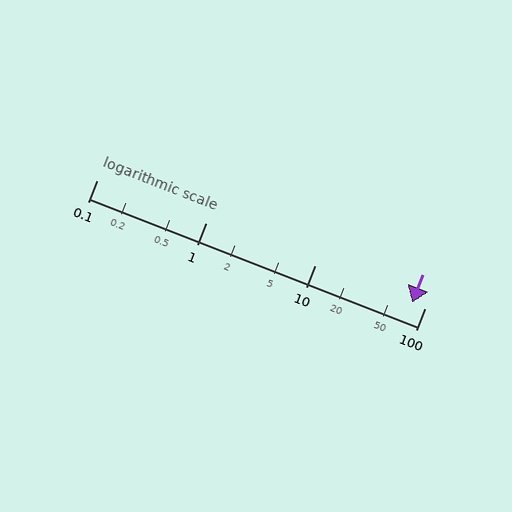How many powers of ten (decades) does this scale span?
The scale spans 3 decades, from 0.1 to 100.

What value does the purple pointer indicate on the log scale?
The pointer indicates approximately 77.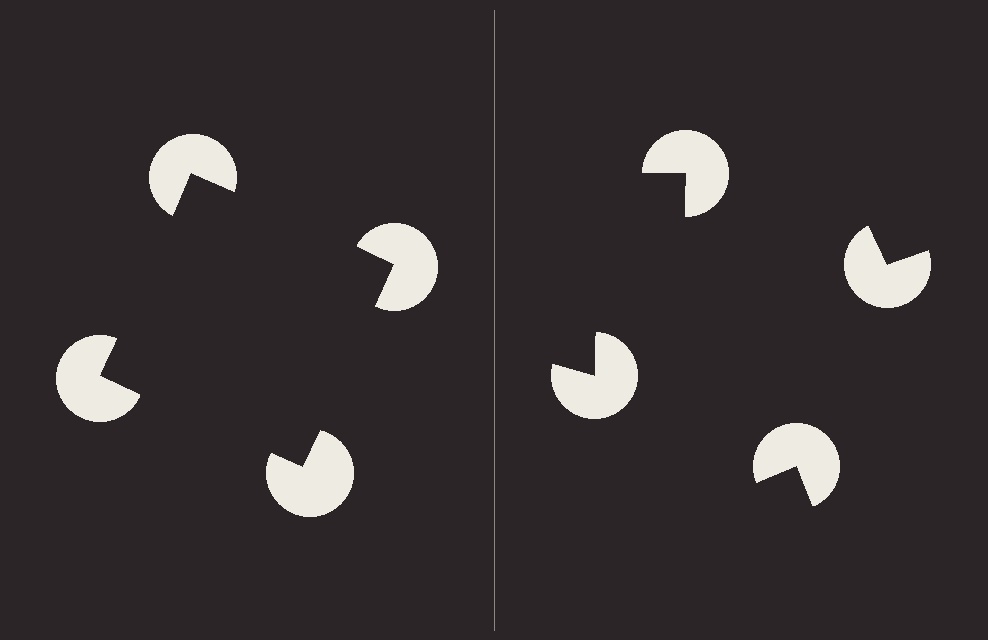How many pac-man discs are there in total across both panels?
8 — 4 on each side.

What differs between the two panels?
The pac-man discs are positioned identically on both sides; only the wedge orientations differ. On the left they align to a square; on the right they are misaligned.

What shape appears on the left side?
An illusory square.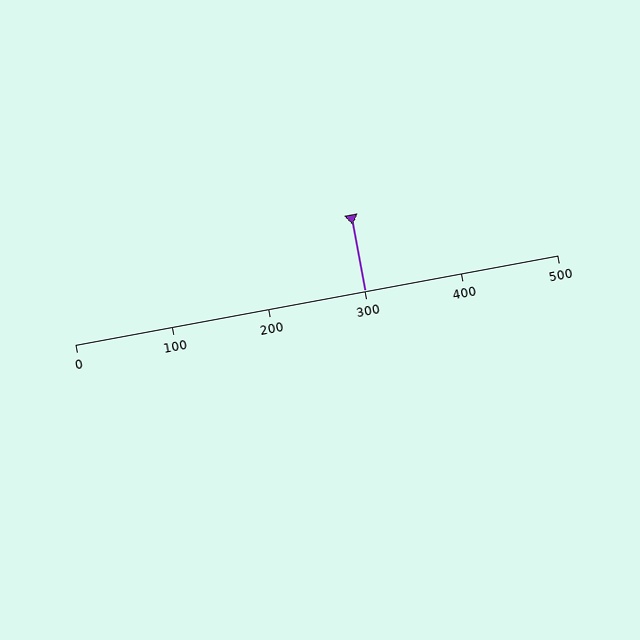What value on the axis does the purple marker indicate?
The marker indicates approximately 300.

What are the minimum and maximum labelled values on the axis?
The axis runs from 0 to 500.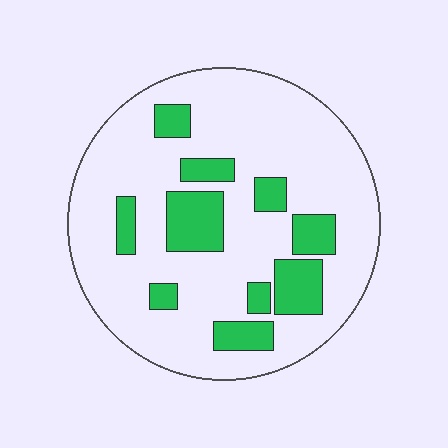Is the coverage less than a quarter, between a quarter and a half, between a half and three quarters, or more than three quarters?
Less than a quarter.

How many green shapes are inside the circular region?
10.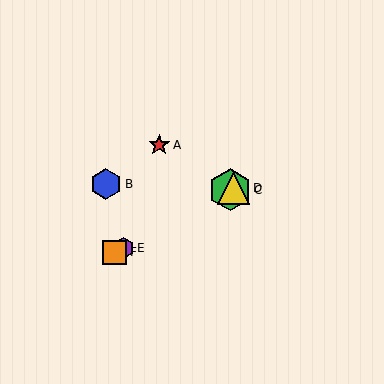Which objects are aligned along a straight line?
Objects C, D, E, F are aligned along a straight line.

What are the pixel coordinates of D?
Object D is at (234, 188).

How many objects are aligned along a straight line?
4 objects (C, D, E, F) are aligned along a straight line.